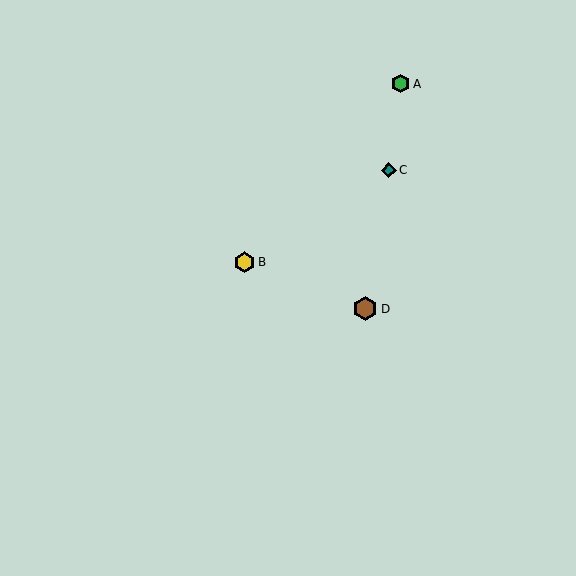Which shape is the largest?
The brown hexagon (labeled D) is the largest.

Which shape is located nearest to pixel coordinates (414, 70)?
The green hexagon (labeled A) at (400, 84) is nearest to that location.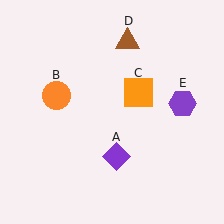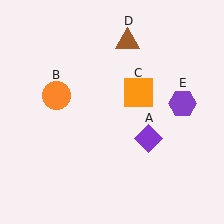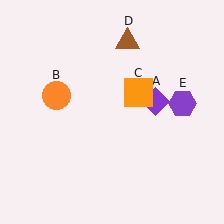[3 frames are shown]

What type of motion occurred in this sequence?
The purple diamond (object A) rotated counterclockwise around the center of the scene.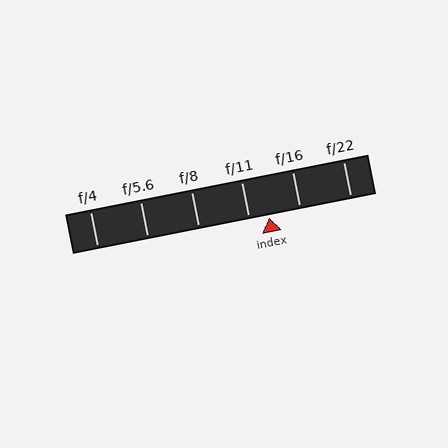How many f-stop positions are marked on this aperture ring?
There are 6 f-stop positions marked.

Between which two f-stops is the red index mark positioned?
The index mark is between f/11 and f/16.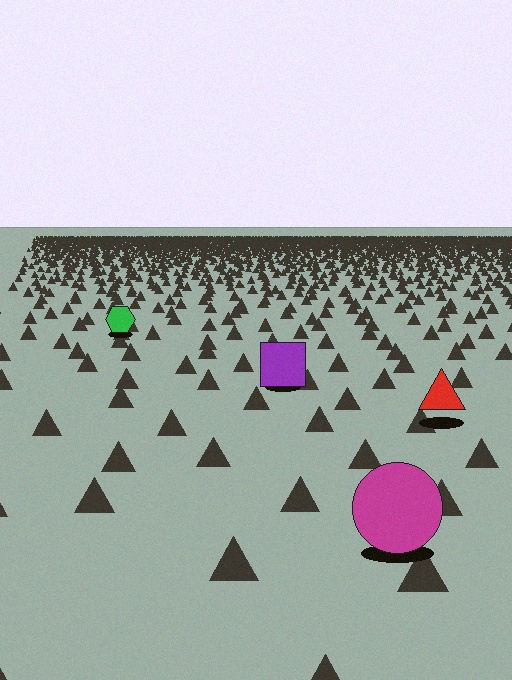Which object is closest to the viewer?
The magenta circle is closest. The texture marks near it are larger and more spread out.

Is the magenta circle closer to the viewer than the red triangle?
Yes. The magenta circle is closer — you can tell from the texture gradient: the ground texture is coarser near it.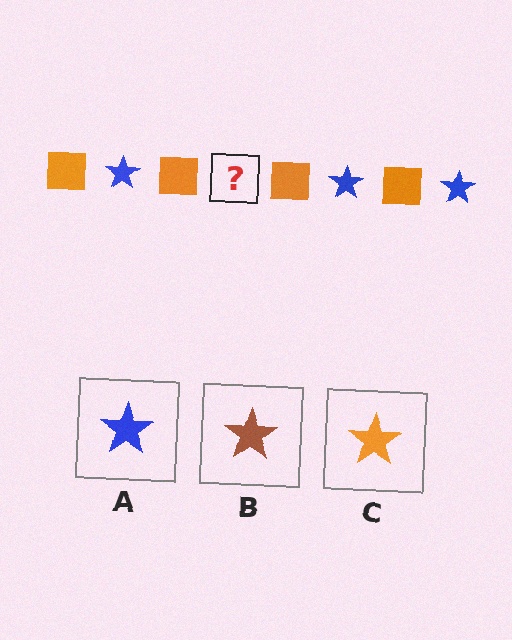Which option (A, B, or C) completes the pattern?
A.